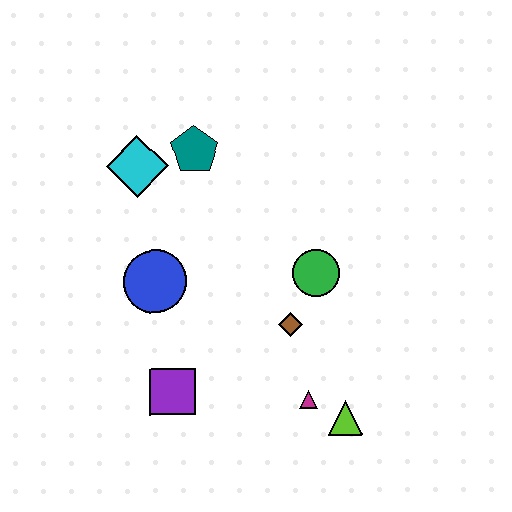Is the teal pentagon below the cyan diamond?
No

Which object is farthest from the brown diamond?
The cyan diamond is farthest from the brown diamond.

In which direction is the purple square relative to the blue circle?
The purple square is below the blue circle.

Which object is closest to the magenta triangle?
The lime triangle is closest to the magenta triangle.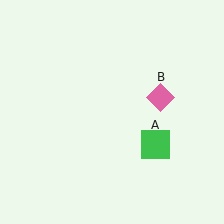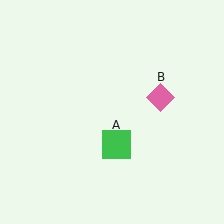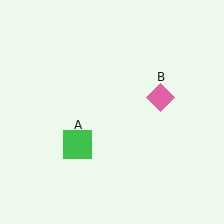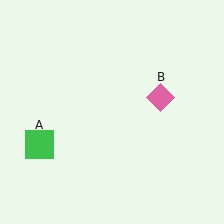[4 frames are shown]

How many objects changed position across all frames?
1 object changed position: green square (object A).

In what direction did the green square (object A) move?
The green square (object A) moved left.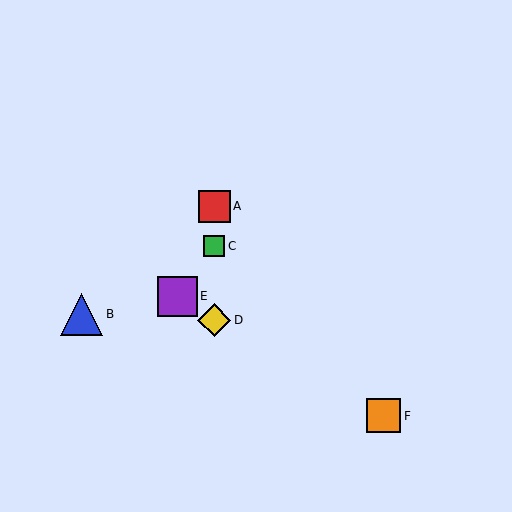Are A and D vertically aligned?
Yes, both are at x≈214.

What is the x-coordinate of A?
Object A is at x≈214.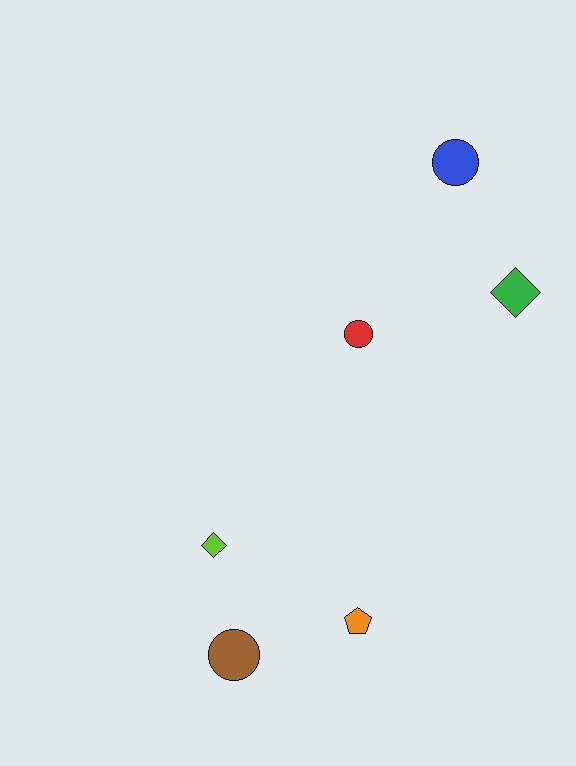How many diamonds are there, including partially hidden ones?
There are 2 diamonds.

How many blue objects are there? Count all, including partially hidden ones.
There is 1 blue object.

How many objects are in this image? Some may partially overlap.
There are 6 objects.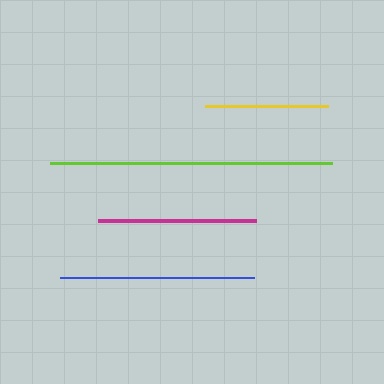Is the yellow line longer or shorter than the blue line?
The blue line is longer than the yellow line.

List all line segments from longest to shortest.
From longest to shortest: lime, blue, magenta, yellow.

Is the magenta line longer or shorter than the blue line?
The blue line is longer than the magenta line.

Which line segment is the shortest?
The yellow line is the shortest at approximately 123 pixels.